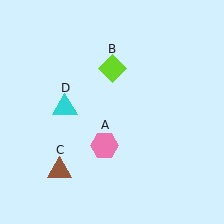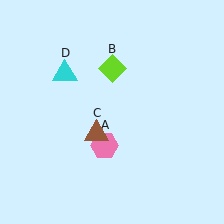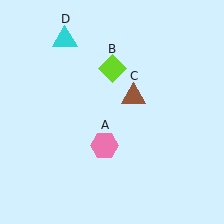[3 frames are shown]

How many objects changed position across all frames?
2 objects changed position: brown triangle (object C), cyan triangle (object D).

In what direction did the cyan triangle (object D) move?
The cyan triangle (object D) moved up.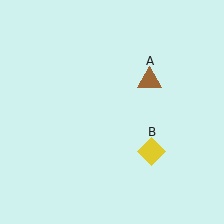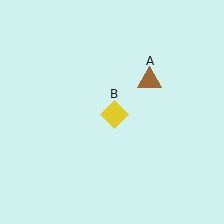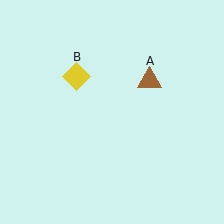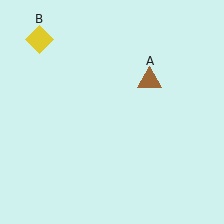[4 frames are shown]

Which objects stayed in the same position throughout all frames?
Brown triangle (object A) remained stationary.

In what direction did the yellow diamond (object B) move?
The yellow diamond (object B) moved up and to the left.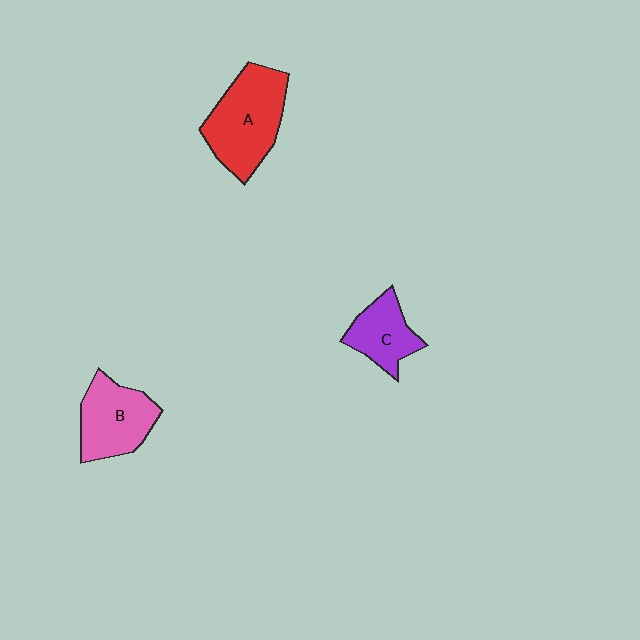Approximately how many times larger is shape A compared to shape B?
Approximately 1.3 times.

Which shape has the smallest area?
Shape C (purple).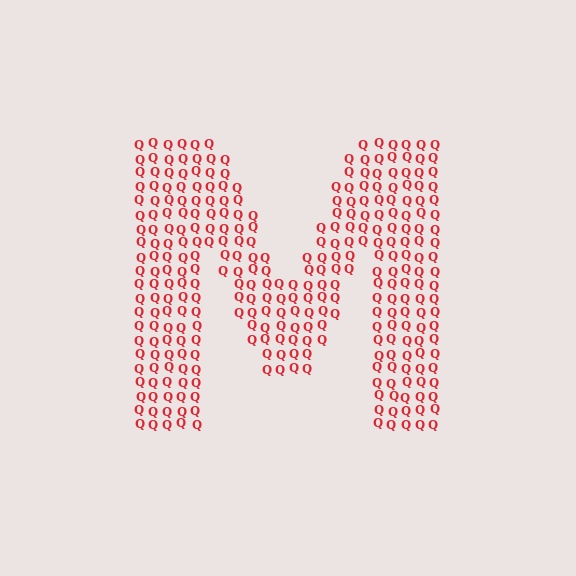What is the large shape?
The large shape is the letter M.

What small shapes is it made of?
It is made of small letter Q's.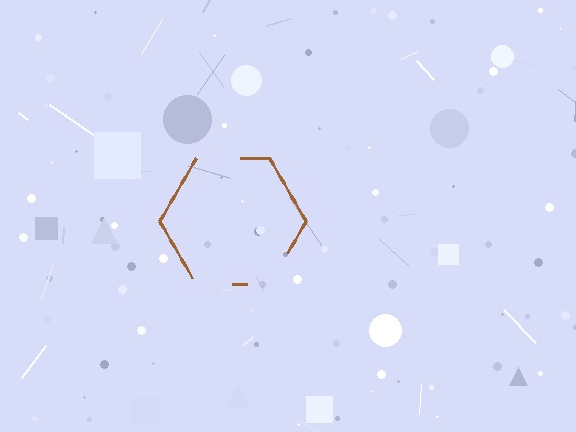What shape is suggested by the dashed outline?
The dashed outline suggests a hexagon.